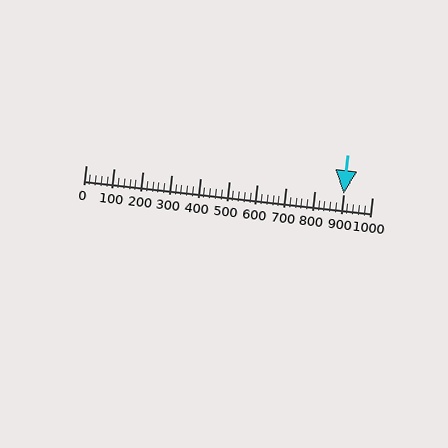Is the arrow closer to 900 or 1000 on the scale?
The arrow is closer to 900.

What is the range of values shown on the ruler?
The ruler shows values from 0 to 1000.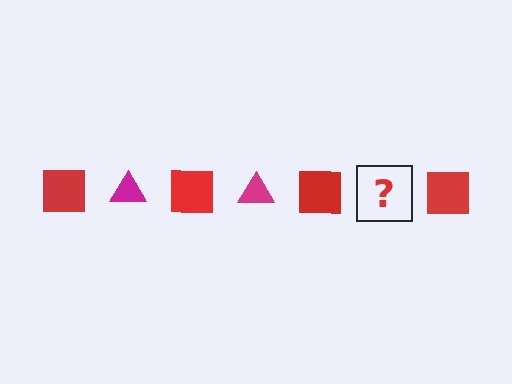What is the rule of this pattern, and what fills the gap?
The rule is that the pattern alternates between red square and magenta triangle. The gap should be filled with a magenta triangle.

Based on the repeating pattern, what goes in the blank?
The blank should be a magenta triangle.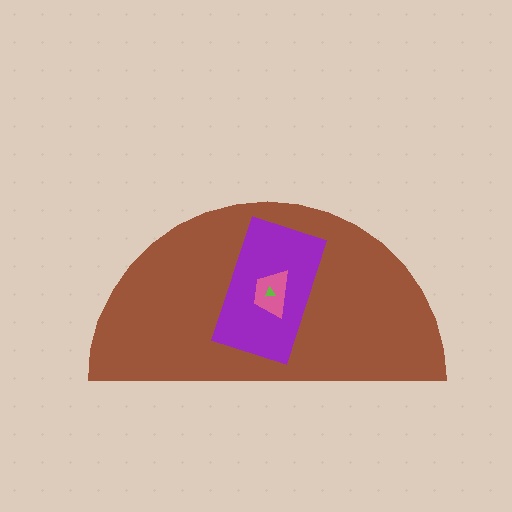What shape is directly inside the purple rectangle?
The pink trapezoid.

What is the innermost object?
The lime triangle.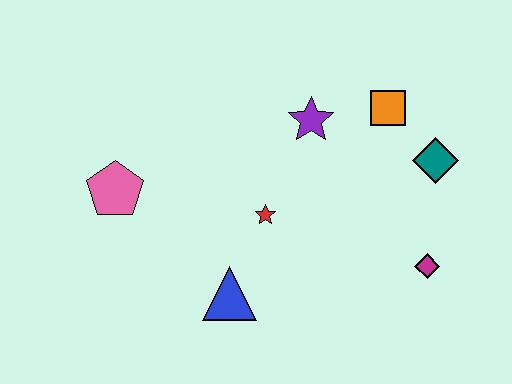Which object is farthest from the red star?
The teal diamond is farthest from the red star.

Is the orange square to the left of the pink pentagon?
No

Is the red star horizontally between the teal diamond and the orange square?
No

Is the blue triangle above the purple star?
No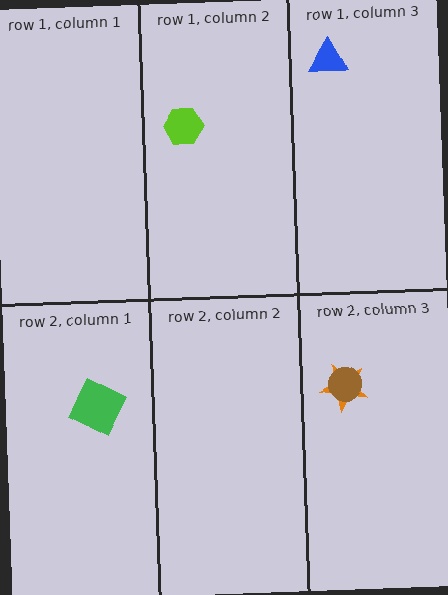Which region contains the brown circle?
The row 2, column 3 region.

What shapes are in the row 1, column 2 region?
The lime hexagon.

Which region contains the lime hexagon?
The row 1, column 2 region.